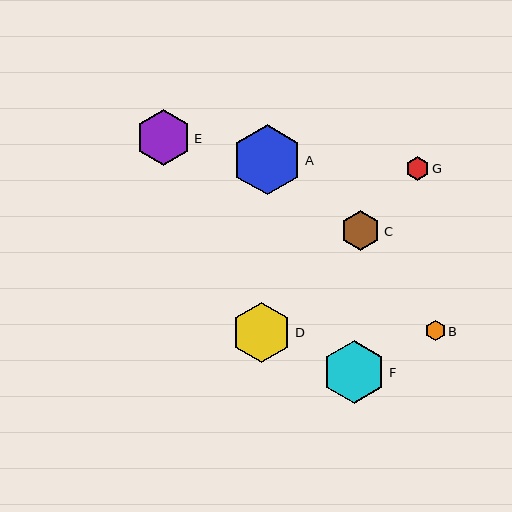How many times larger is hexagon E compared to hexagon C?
Hexagon E is approximately 1.4 times the size of hexagon C.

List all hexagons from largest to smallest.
From largest to smallest: A, F, D, E, C, G, B.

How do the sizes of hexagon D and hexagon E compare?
Hexagon D and hexagon E are approximately the same size.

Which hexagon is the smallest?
Hexagon B is the smallest with a size of approximately 20 pixels.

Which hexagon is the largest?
Hexagon A is the largest with a size of approximately 70 pixels.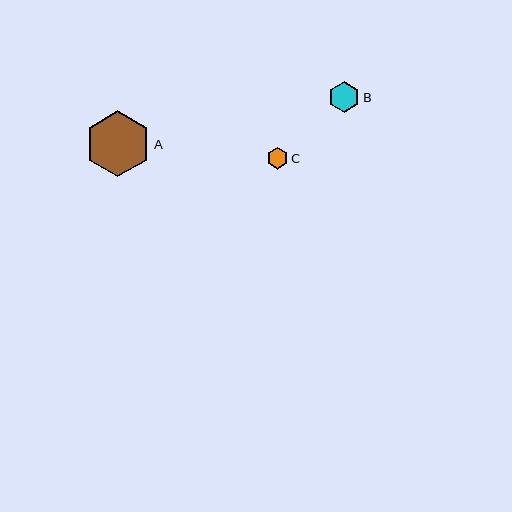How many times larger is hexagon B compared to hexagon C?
Hexagon B is approximately 1.5 times the size of hexagon C.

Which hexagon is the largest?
Hexagon A is the largest with a size of approximately 66 pixels.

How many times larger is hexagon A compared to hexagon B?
Hexagon A is approximately 2.1 times the size of hexagon B.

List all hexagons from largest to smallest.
From largest to smallest: A, B, C.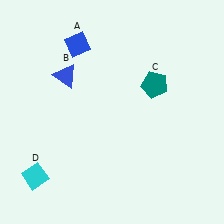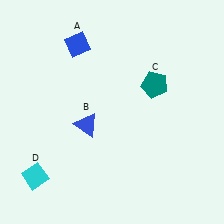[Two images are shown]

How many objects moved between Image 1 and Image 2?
1 object moved between the two images.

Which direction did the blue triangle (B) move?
The blue triangle (B) moved down.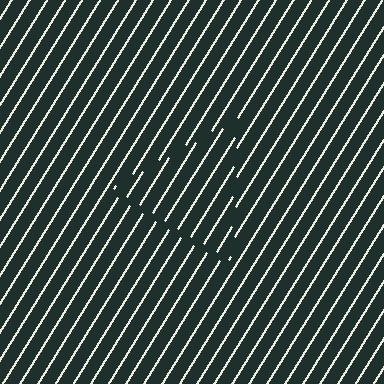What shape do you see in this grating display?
An illusory triangle. The interior of the shape contains the same grating, shifted by half a period — the contour is defined by the phase discontinuity where line-ends from the inner and outer gratings abut.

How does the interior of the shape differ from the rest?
The interior of the shape contains the same grating, shifted by half a period — the contour is defined by the phase discontinuity where line-ends from the inner and outer gratings abut.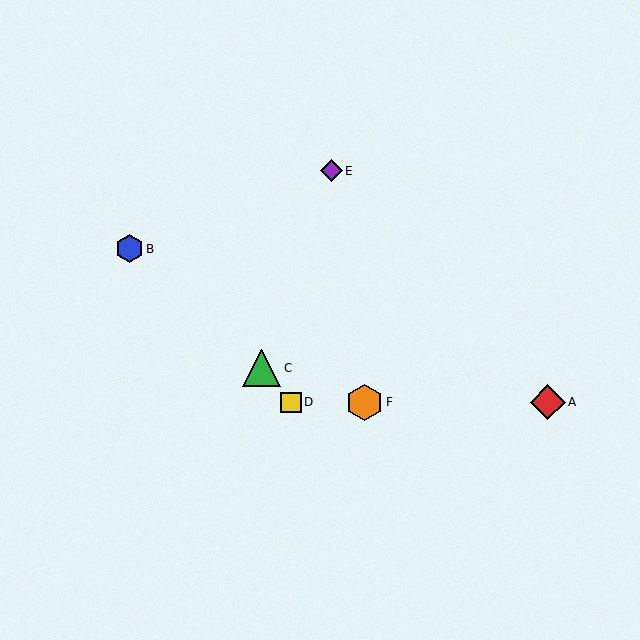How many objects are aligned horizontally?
3 objects (A, D, F) are aligned horizontally.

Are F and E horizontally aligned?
No, F is at y≈402 and E is at y≈171.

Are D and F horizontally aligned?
Yes, both are at y≈402.